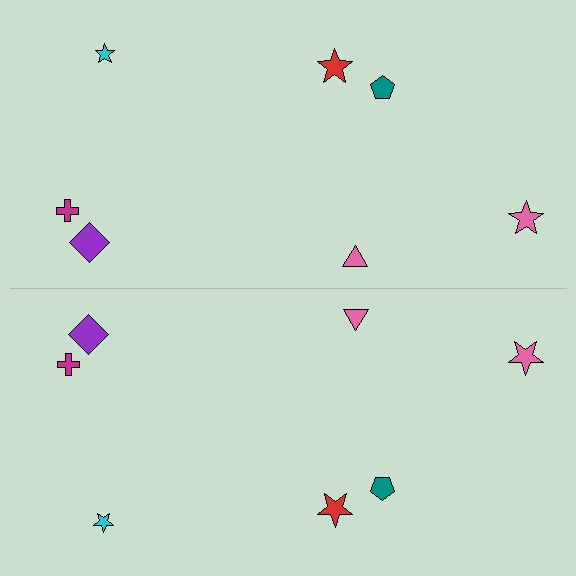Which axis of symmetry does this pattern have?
The pattern has a horizontal axis of symmetry running through the center of the image.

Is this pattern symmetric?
Yes, this pattern has bilateral (reflection) symmetry.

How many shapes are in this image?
There are 14 shapes in this image.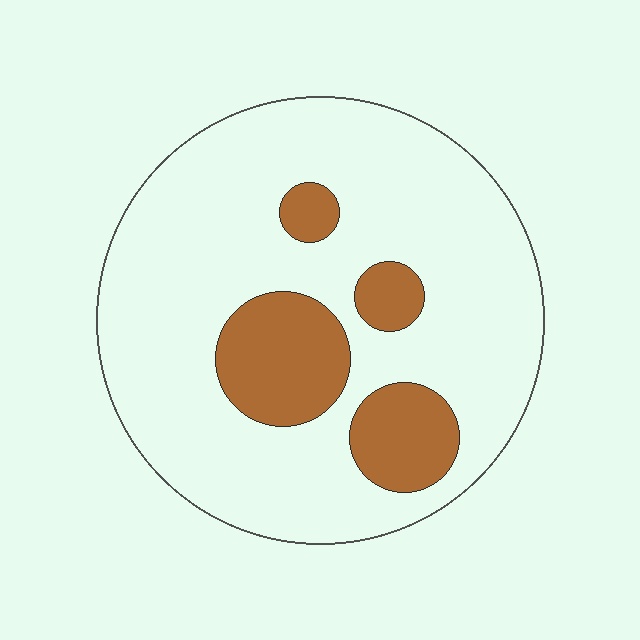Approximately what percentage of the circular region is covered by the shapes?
Approximately 20%.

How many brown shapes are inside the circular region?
4.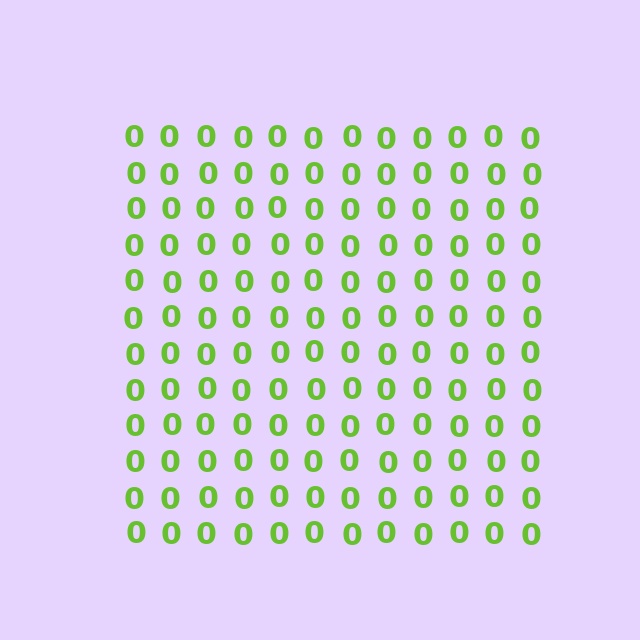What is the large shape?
The large shape is a square.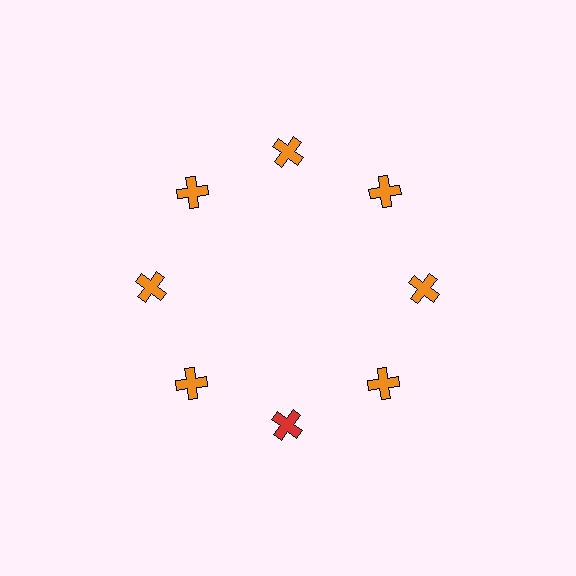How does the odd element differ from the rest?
It has a different color: red instead of orange.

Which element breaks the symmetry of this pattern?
The red cross at roughly the 6 o'clock position breaks the symmetry. All other shapes are orange crosses.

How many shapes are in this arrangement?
There are 8 shapes arranged in a ring pattern.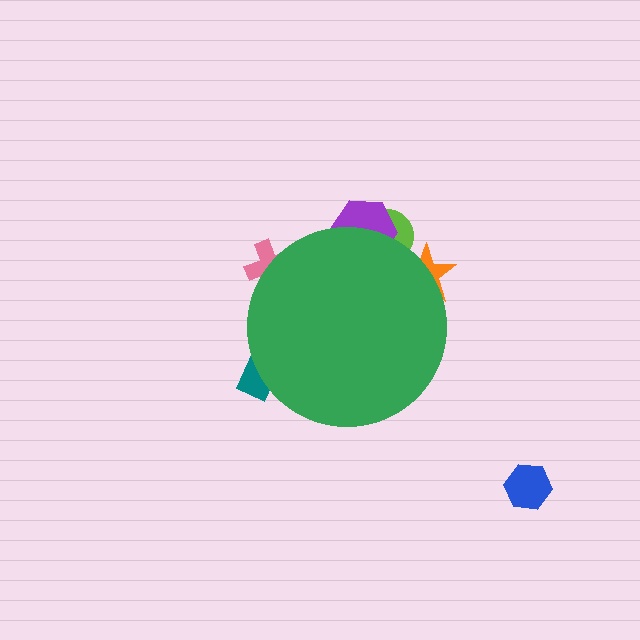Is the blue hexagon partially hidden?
No, the blue hexagon is fully visible.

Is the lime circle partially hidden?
Yes, the lime circle is partially hidden behind the green circle.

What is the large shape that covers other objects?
A green circle.